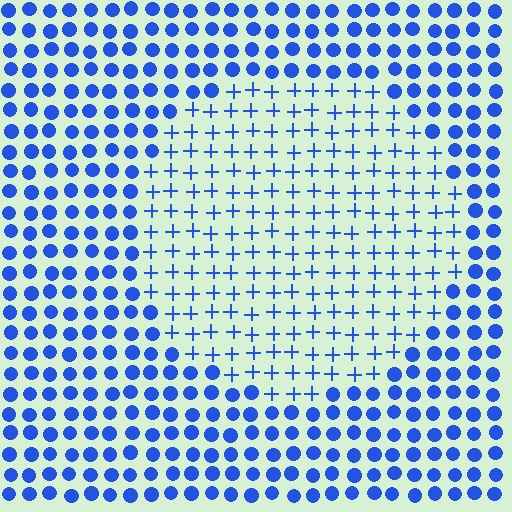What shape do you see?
I see a circle.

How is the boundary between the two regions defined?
The boundary is defined by a change in element shape: plus signs inside vs. circles outside. All elements share the same color and spacing.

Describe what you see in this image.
The image is filled with small blue elements arranged in a uniform grid. A circle-shaped region contains plus signs, while the surrounding area contains circles. The boundary is defined purely by the change in element shape.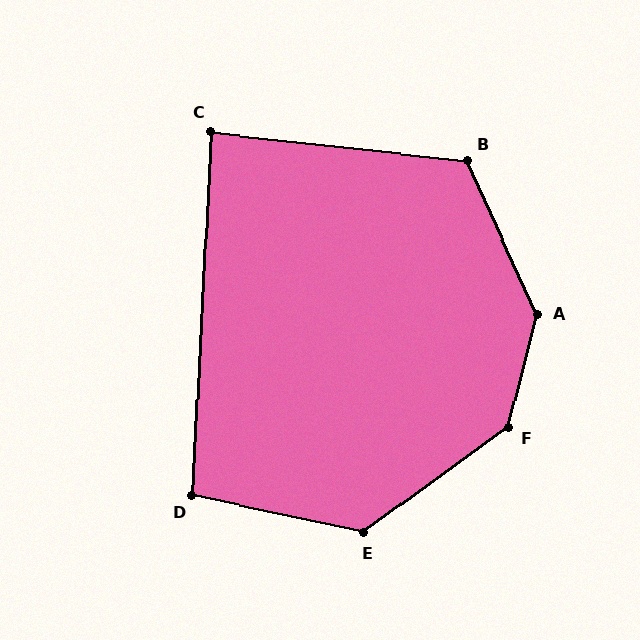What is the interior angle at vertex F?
Approximately 140 degrees (obtuse).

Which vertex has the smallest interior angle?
C, at approximately 87 degrees.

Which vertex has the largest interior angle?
A, at approximately 142 degrees.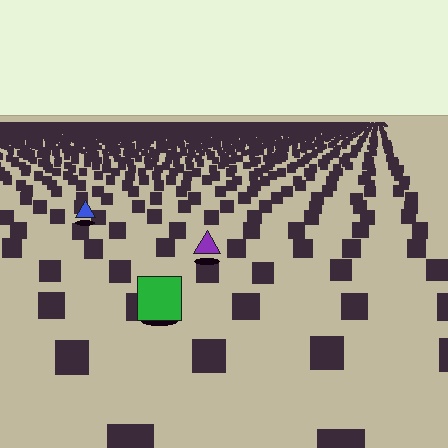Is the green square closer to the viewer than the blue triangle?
Yes. The green square is closer — you can tell from the texture gradient: the ground texture is coarser near it.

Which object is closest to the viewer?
The green square is closest. The texture marks near it are larger and more spread out.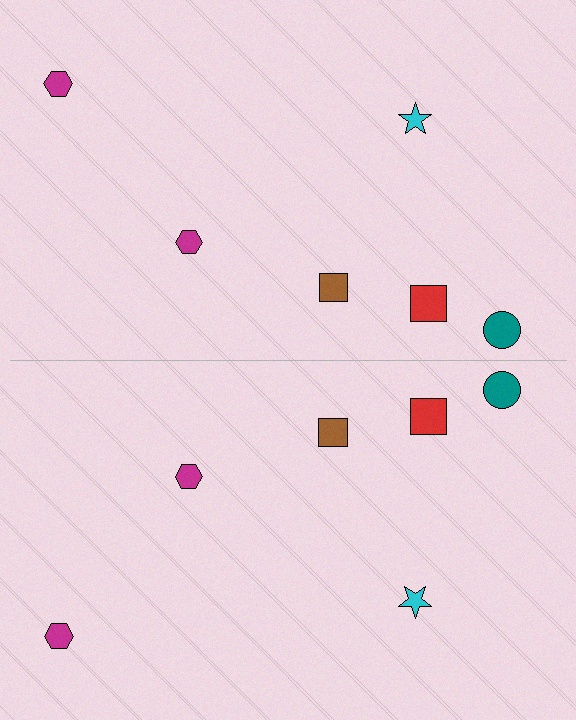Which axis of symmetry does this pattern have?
The pattern has a horizontal axis of symmetry running through the center of the image.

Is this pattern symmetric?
Yes, this pattern has bilateral (reflection) symmetry.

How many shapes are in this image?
There are 12 shapes in this image.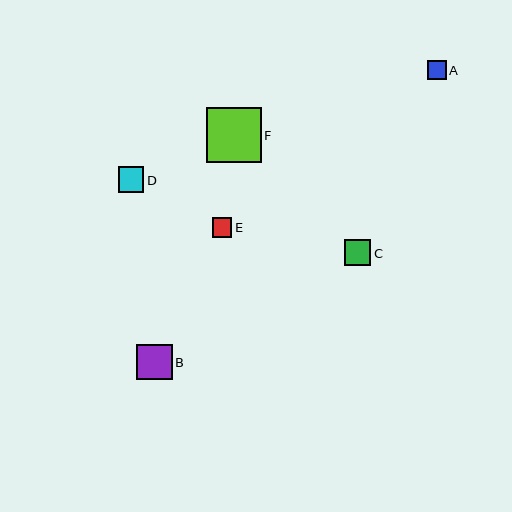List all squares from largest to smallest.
From largest to smallest: F, B, D, C, E, A.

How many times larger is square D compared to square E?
Square D is approximately 1.3 times the size of square E.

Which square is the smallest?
Square A is the smallest with a size of approximately 18 pixels.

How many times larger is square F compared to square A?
Square F is approximately 3.0 times the size of square A.